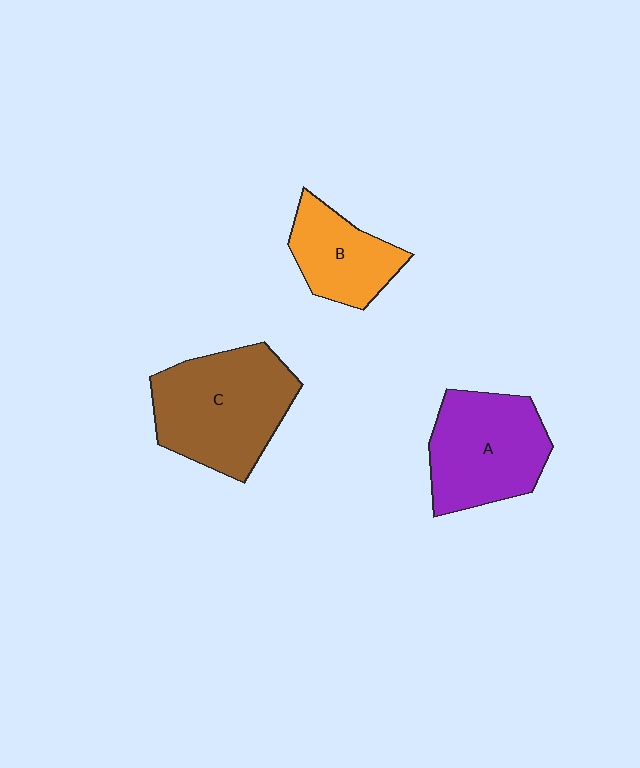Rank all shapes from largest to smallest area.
From largest to smallest: C (brown), A (purple), B (orange).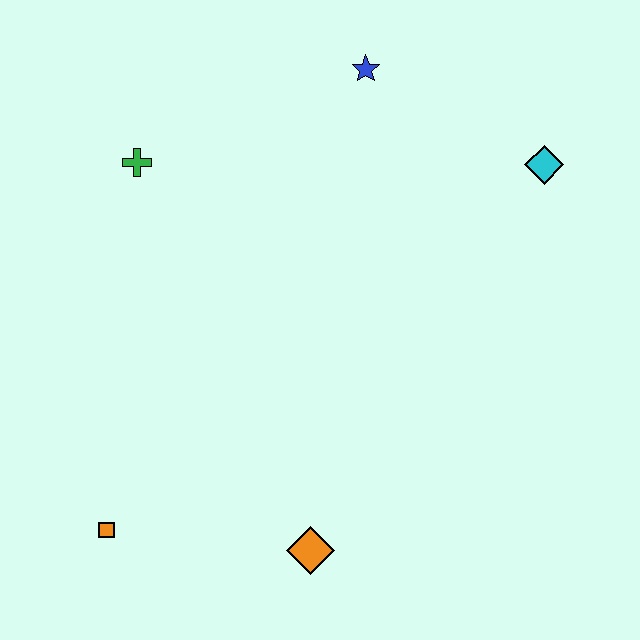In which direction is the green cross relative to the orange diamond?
The green cross is above the orange diamond.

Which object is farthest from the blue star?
The orange square is farthest from the blue star.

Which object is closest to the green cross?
The blue star is closest to the green cross.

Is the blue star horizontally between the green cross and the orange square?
No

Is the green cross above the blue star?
No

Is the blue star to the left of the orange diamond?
No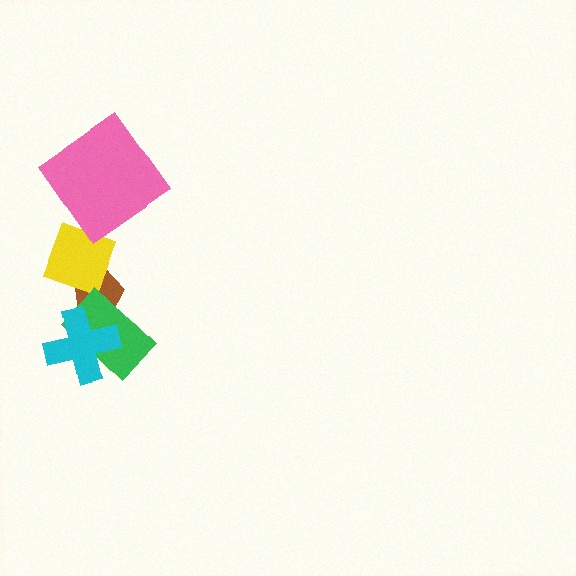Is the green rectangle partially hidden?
Yes, it is partially covered by another shape.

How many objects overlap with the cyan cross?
2 objects overlap with the cyan cross.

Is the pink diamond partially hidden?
No, no other shape covers it.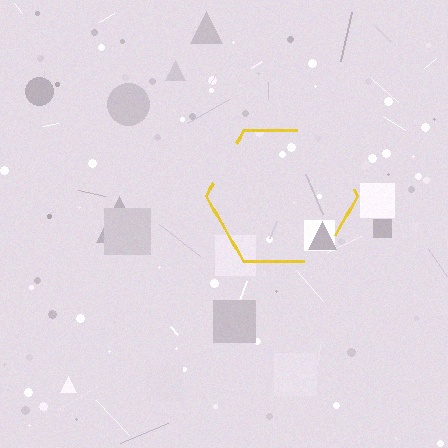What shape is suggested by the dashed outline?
The dashed outline suggests a hexagon.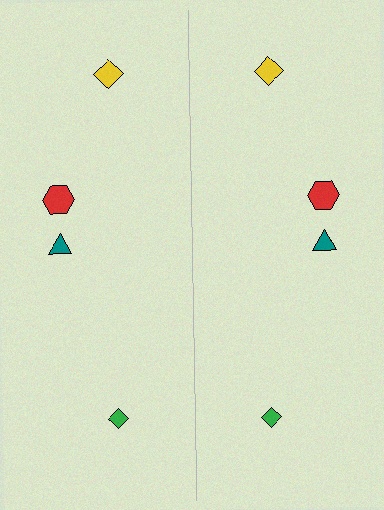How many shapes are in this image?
There are 8 shapes in this image.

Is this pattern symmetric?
Yes, this pattern has bilateral (reflection) symmetry.